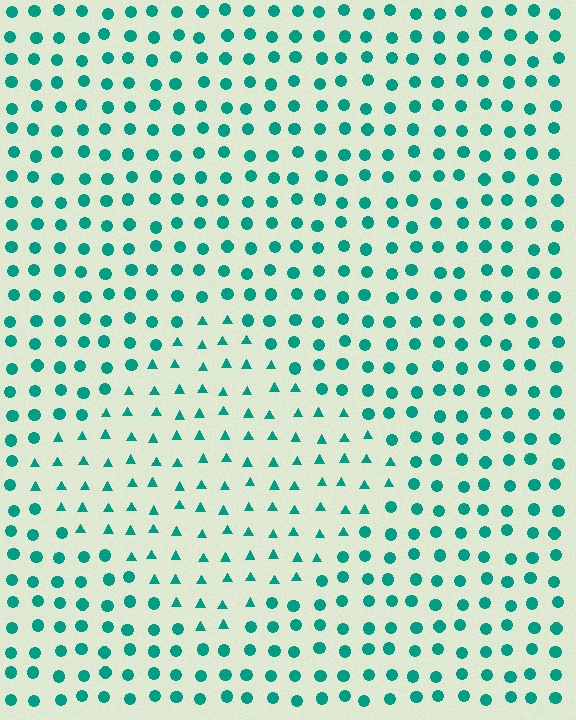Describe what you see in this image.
The image is filled with small teal elements arranged in a uniform grid. A diamond-shaped region contains triangles, while the surrounding area contains circles. The boundary is defined purely by the change in element shape.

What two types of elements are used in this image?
The image uses triangles inside the diamond region and circles outside it.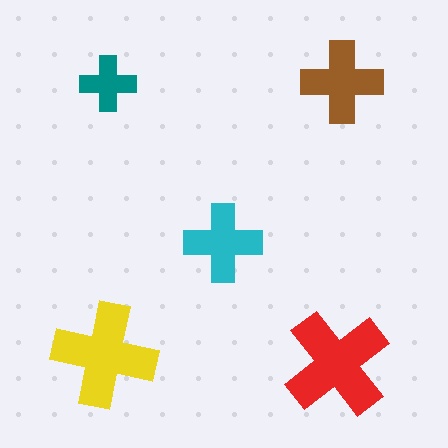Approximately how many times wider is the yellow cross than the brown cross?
About 1.5 times wider.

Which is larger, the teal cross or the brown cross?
The brown one.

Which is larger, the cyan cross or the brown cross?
The brown one.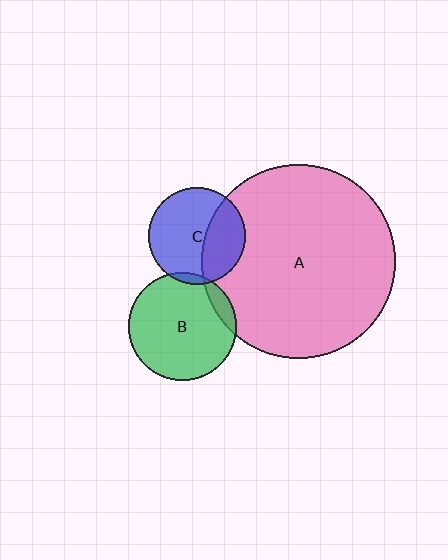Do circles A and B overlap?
Yes.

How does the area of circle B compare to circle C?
Approximately 1.2 times.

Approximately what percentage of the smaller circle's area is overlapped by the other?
Approximately 10%.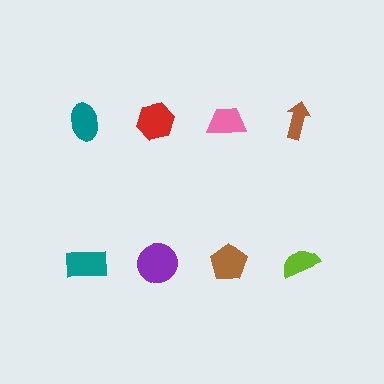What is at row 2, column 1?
A teal rectangle.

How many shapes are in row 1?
4 shapes.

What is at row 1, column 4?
A brown arrow.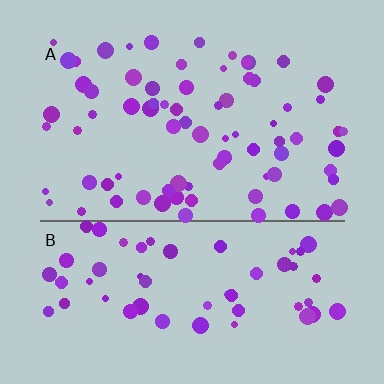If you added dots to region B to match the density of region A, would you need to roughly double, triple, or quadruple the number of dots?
Approximately double.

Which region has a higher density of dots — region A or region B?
A (the top).